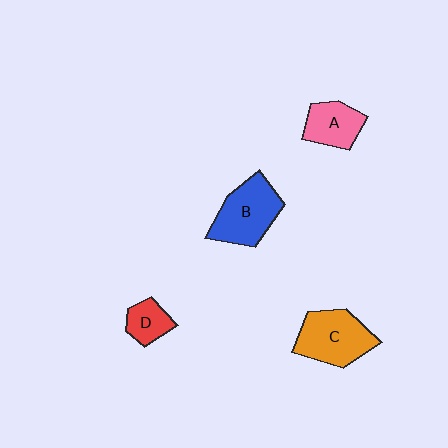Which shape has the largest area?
Shape C (orange).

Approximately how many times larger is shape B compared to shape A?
Approximately 1.5 times.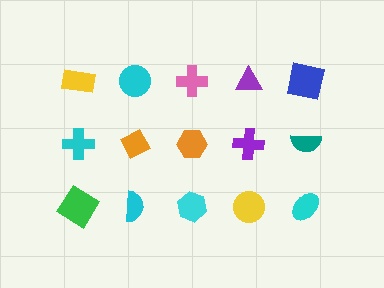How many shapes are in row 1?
5 shapes.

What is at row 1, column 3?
A pink cross.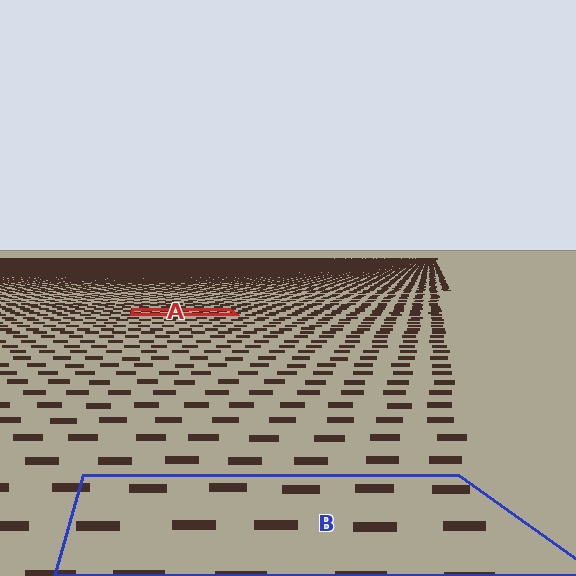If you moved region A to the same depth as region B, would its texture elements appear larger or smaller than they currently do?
They would appear larger. At a closer depth, the same texture elements are projected at a bigger on-screen size.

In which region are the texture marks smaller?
The texture marks are smaller in region A, because it is farther away.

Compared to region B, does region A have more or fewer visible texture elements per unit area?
Region A has more texture elements per unit area — they are packed more densely because it is farther away.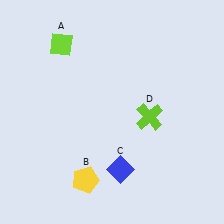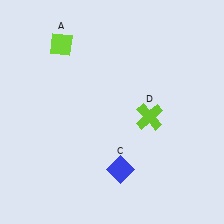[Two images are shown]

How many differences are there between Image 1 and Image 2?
There is 1 difference between the two images.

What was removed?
The yellow pentagon (B) was removed in Image 2.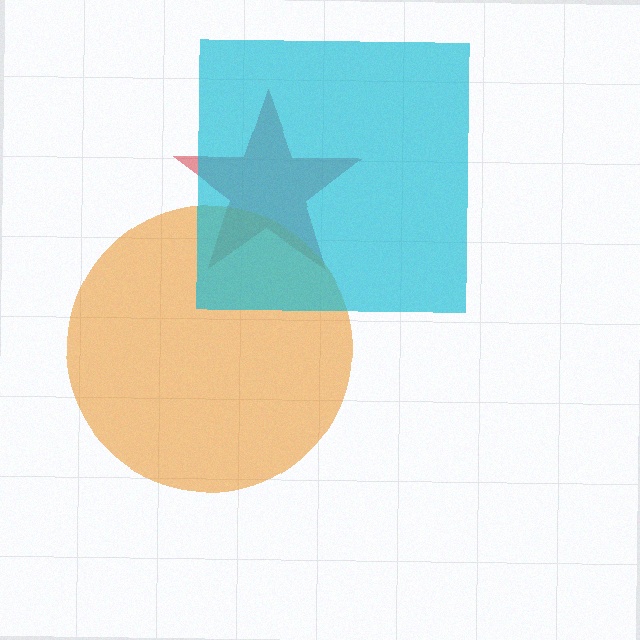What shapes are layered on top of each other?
The layered shapes are: a red star, an orange circle, a cyan square.